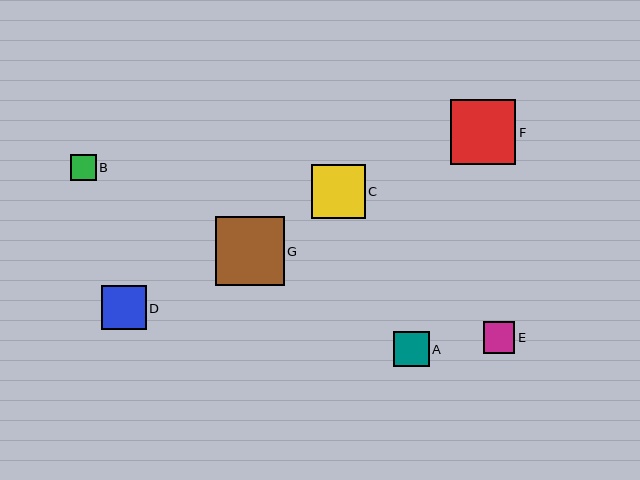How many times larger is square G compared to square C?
Square G is approximately 1.3 times the size of square C.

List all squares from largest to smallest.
From largest to smallest: G, F, C, D, A, E, B.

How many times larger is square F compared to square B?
Square F is approximately 2.5 times the size of square B.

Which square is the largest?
Square G is the largest with a size of approximately 69 pixels.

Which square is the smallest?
Square B is the smallest with a size of approximately 26 pixels.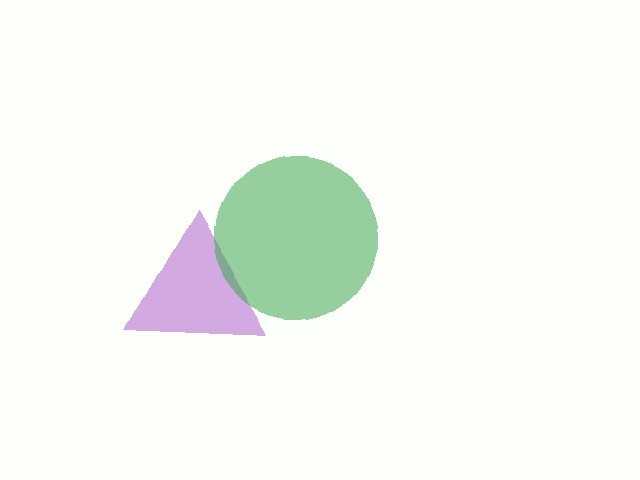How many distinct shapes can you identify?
There are 2 distinct shapes: a purple triangle, a green circle.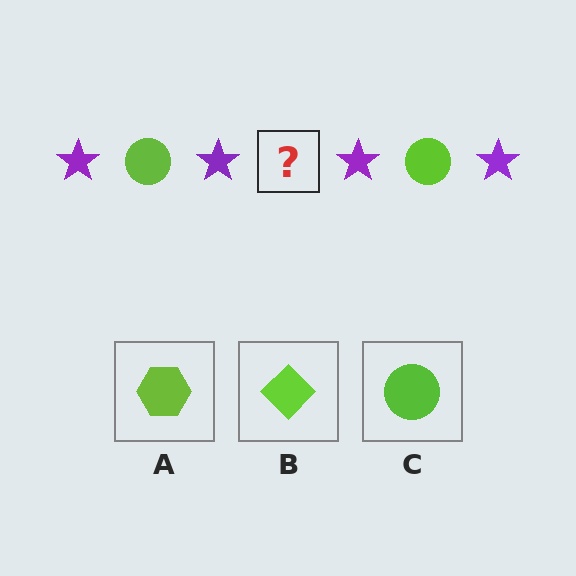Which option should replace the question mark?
Option C.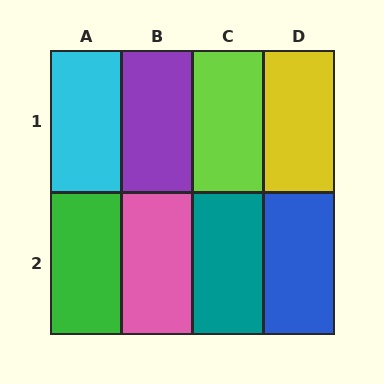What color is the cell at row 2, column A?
Green.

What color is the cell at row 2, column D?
Blue.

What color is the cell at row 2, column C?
Teal.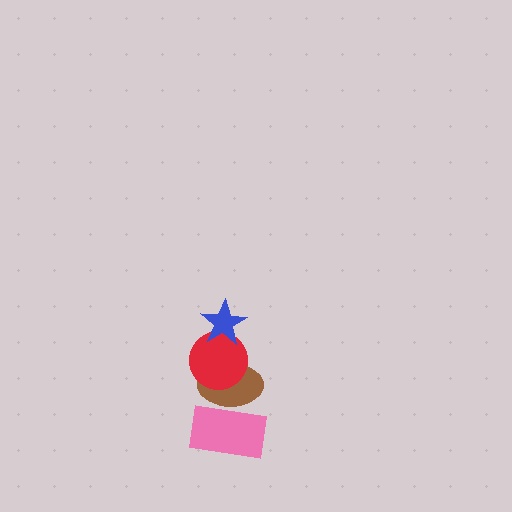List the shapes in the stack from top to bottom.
From top to bottom: the blue star, the red circle, the brown ellipse, the pink rectangle.